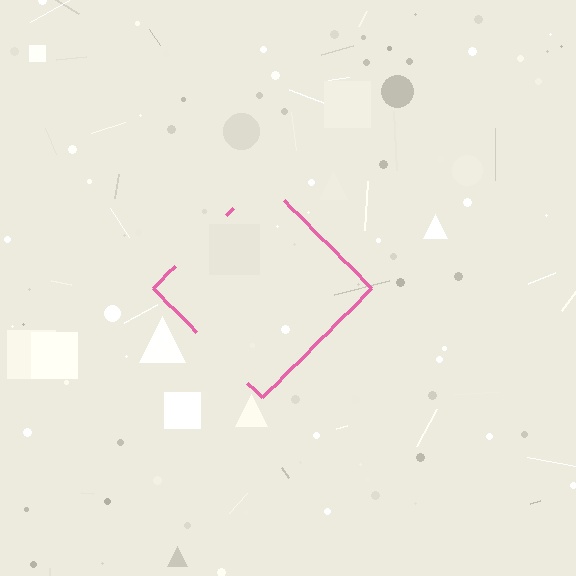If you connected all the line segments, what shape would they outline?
They would outline a diamond.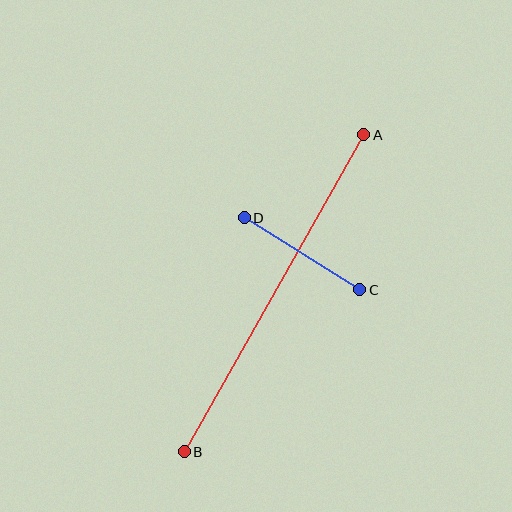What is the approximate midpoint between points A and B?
The midpoint is at approximately (274, 293) pixels.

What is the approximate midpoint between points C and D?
The midpoint is at approximately (302, 254) pixels.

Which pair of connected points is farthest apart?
Points A and B are farthest apart.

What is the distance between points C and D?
The distance is approximately 136 pixels.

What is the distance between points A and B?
The distance is approximately 365 pixels.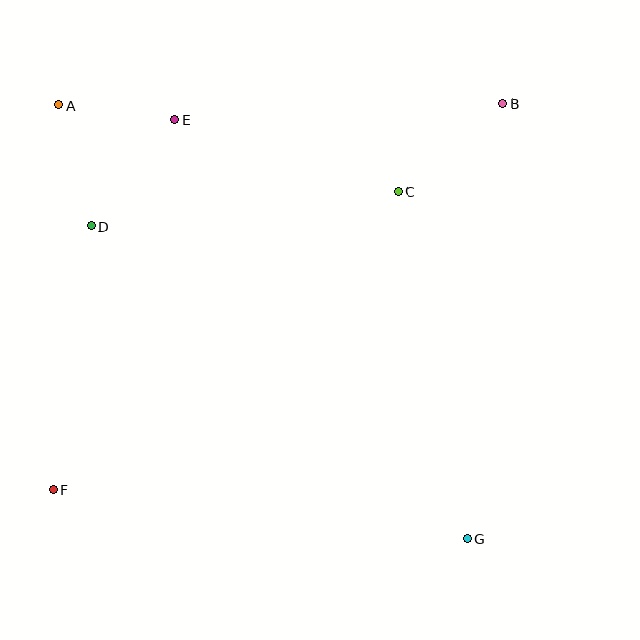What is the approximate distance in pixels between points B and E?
The distance between B and E is approximately 329 pixels.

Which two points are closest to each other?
Points A and E are closest to each other.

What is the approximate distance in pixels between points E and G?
The distance between E and G is approximately 511 pixels.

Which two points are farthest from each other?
Points A and G are farthest from each other.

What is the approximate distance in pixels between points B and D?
The distance between B and D is approximately 430 pixels.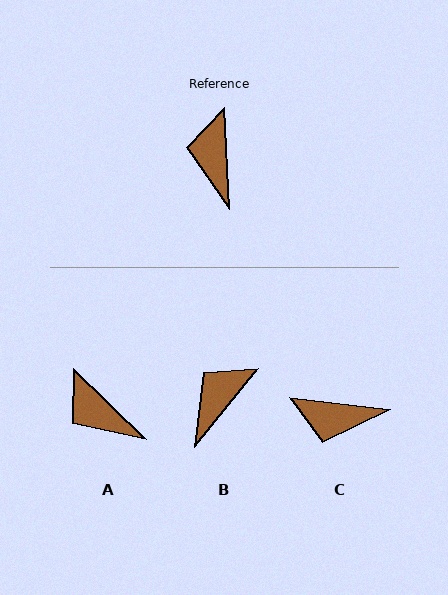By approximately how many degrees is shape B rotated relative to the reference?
Approximately 41 degrees clockwise.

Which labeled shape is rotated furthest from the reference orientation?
C, about 81 degrees away.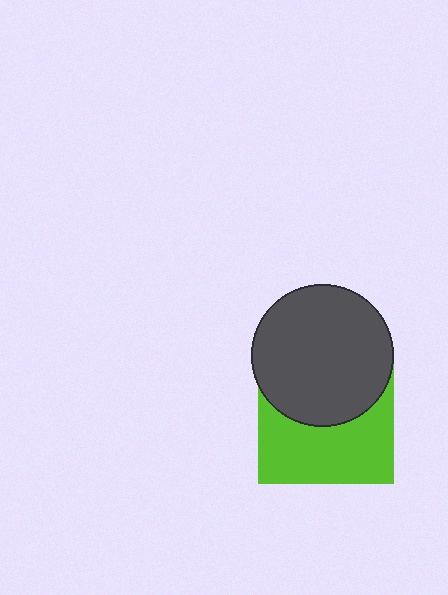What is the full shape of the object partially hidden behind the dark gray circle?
The partially hidden object is a lime square.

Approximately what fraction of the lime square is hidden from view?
Roughly 48% of the lime square is hidden behind the dark gray circle.